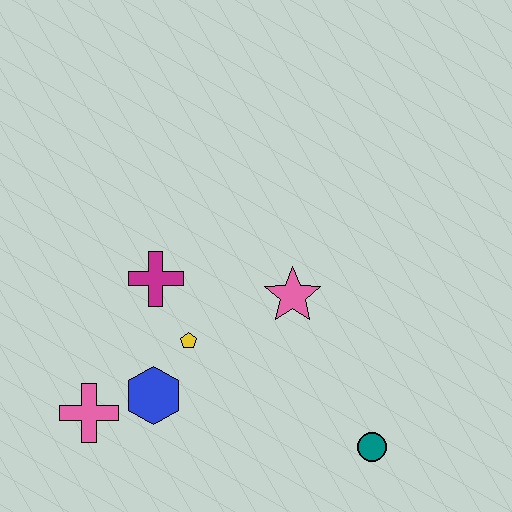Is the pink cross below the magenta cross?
Yes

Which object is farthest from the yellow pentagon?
The teal circle is farthest from the yellow pentagon.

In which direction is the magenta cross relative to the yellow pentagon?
The magenta cross is above the yellow pentagon.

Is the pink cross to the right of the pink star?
No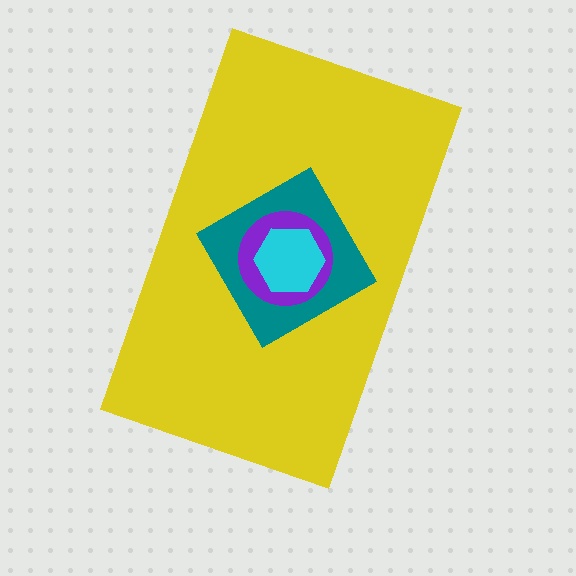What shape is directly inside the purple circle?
The cyan hexagon.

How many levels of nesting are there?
4.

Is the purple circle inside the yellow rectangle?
Yes.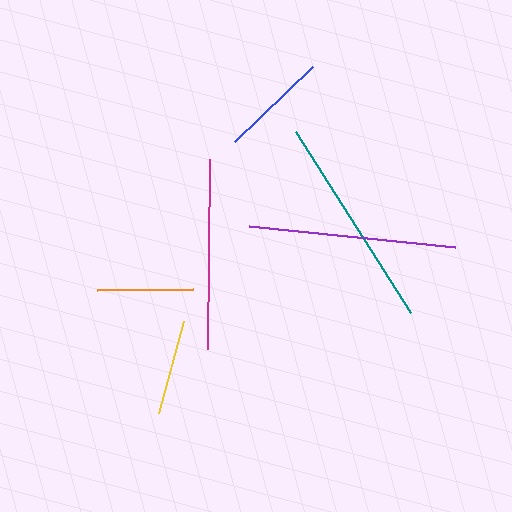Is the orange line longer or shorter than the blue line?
The blue line is longer than the orange line.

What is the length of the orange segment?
The orange segment is approximately 96 pixels long.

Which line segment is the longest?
The teal line is the longest at approximately 215 pixels.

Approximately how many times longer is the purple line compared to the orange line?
The purple line is approximately 2.2 times the length of the orange line.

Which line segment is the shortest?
The yellow line is the shortest at approximately 95 pixels.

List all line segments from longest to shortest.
From longest to shortest: teal, purple, magenta, blue, orange, yellow.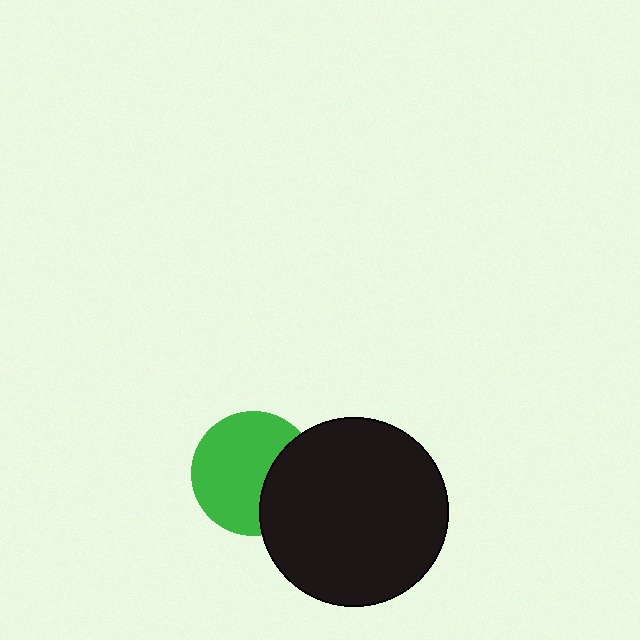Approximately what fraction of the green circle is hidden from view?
Roughly 31% of the green circle is hidden behind the black circle.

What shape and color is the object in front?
The object in front is a black circle.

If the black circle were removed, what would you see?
You would see the complete green circle.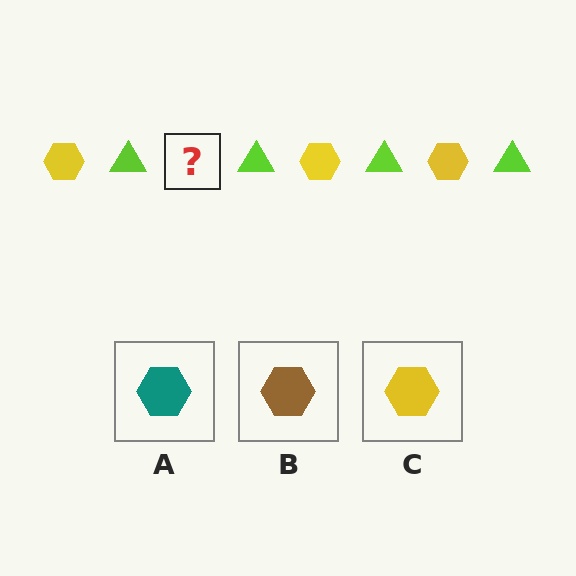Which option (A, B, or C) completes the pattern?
C.